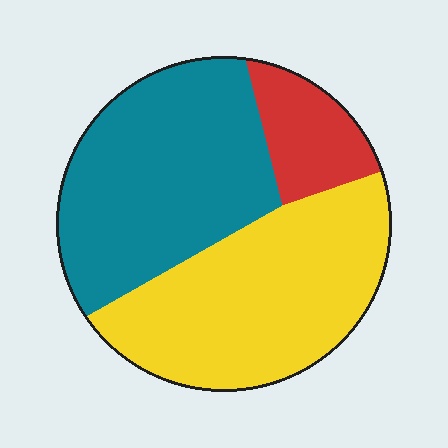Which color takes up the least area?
Red, at roughly 15%.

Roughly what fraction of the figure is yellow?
Yellow covers about 45% of the figure.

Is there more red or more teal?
Teal.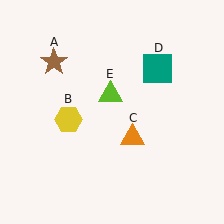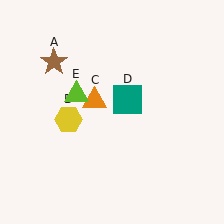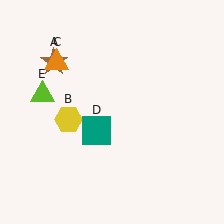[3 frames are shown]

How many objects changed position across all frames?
3 objects changed position: orange triangle (object C), teal square (object D), lime triangle (object E).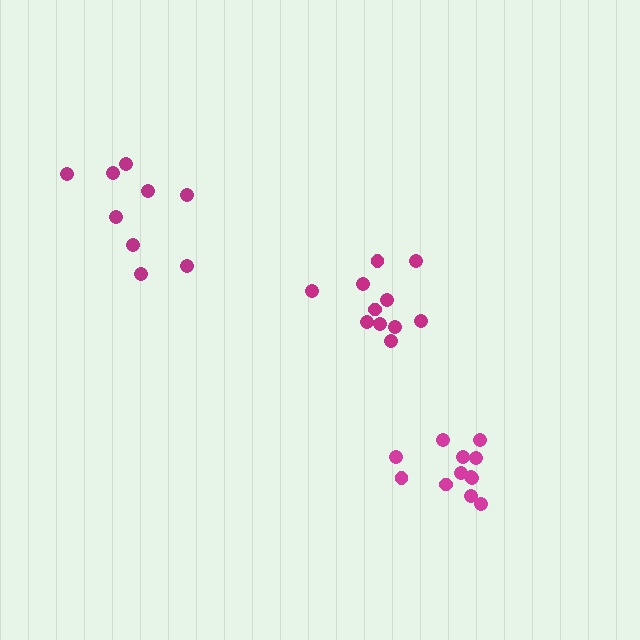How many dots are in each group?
Group 1: 9 dots, Group 2: 11 dots, Group 3: 12 dots (32 total).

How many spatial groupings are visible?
There are 3 spatial groupings.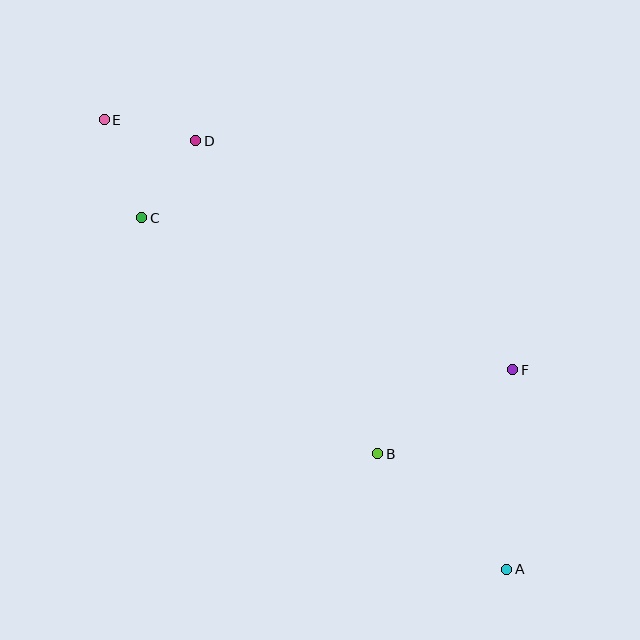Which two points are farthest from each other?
Points A and E are farthest from each other.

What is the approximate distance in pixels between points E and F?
The distance between E and F is approximately 479 pixels.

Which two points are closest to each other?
Points D and E are closest to each other.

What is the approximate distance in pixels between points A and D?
The distance between A and D is approximately 529 pixels.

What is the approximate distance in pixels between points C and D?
The distance between C and D is approximately 94 pixels.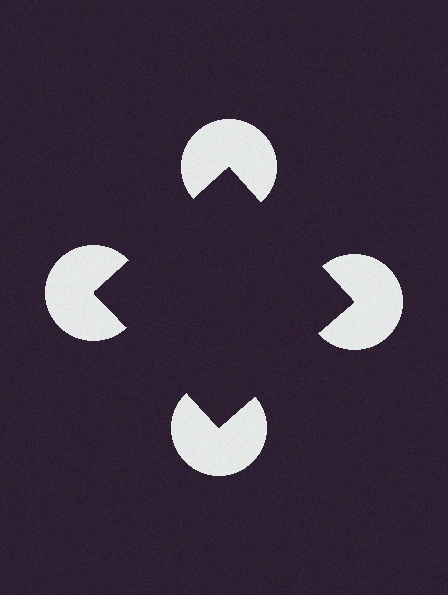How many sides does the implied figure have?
4 sides.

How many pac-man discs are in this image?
There are 4 — one at each vertex of the illusory square.